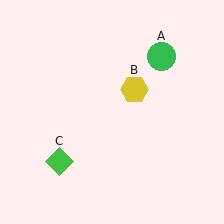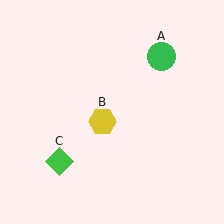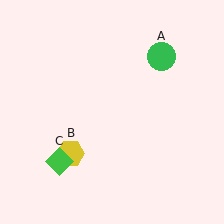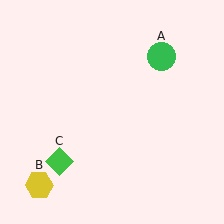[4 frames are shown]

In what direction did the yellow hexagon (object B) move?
The yellow hexagon (object B) moved down and to the left.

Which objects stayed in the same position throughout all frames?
Green circle (object A) and green diamond (object C) remained stationary.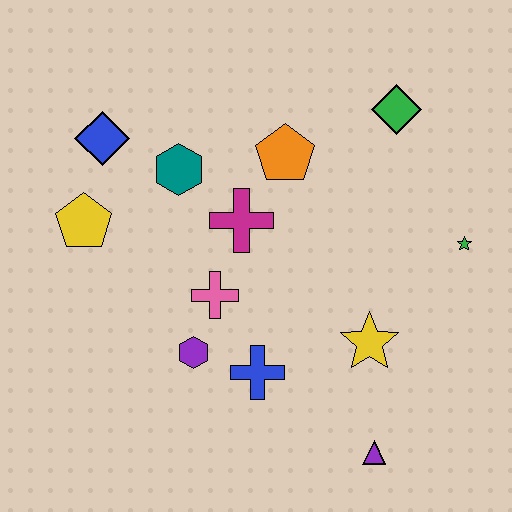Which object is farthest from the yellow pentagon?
The green star is farthest from the yellow pentagon.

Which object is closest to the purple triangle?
The yellow star is closest to the purple triangle.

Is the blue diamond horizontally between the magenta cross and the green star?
No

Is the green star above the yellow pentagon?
No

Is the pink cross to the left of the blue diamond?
No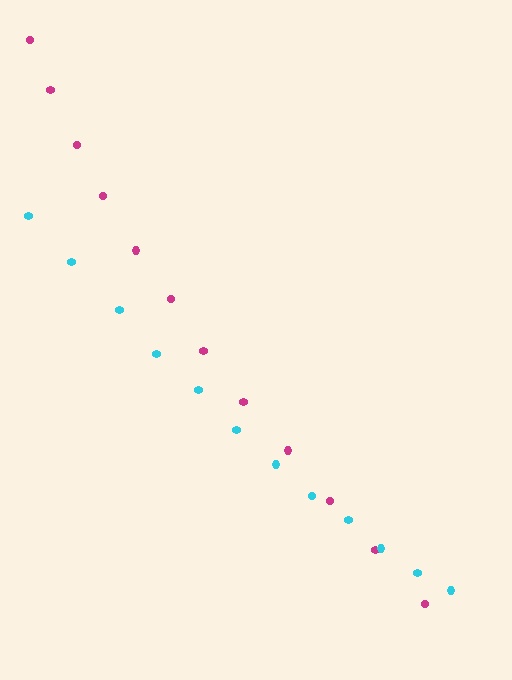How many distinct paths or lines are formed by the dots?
There are 2 distinct paths.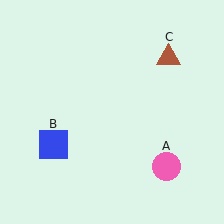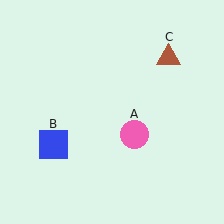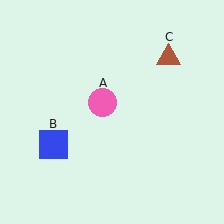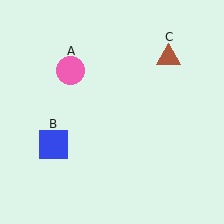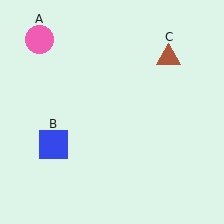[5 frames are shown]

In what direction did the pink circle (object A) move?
The pink circle (object A) moved up and to the left.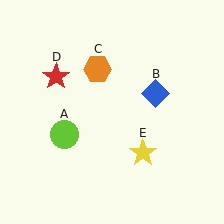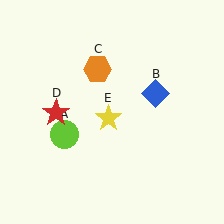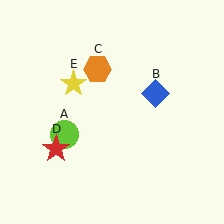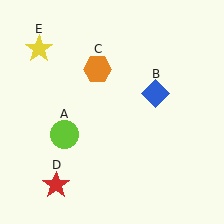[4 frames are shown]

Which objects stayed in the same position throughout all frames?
Lime circle (object A) and blue diamond (object B) and orange hexagon (object C) remained stationary.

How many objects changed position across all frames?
2 objects changed position: red star (object D), yellow star (object E).